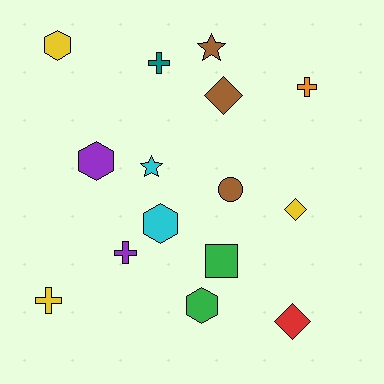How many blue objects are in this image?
There are no blue objects.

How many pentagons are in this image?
There are no pentagons.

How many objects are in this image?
There are 15 objects.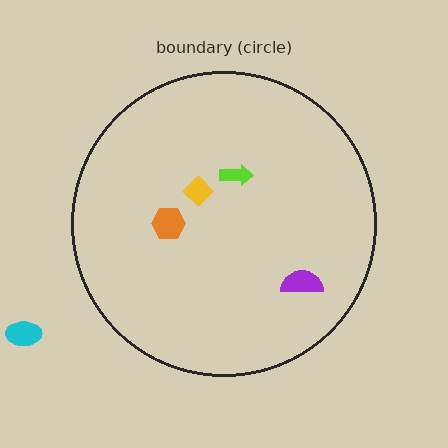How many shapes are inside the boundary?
4 inside, 1 outside.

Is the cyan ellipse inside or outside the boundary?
Outside.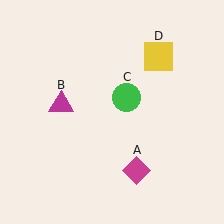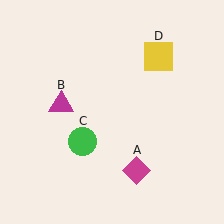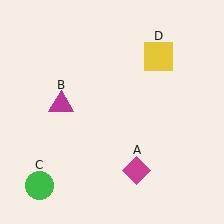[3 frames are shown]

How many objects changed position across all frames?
1 object changed position: green circle (object C).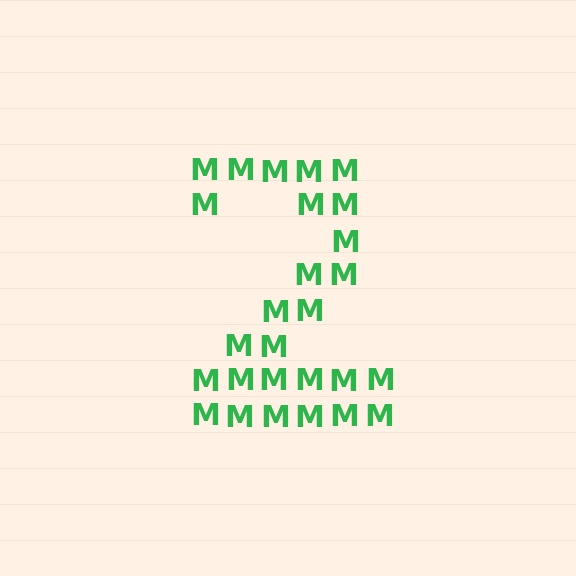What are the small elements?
The small elements are letter M's.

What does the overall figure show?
The overall figure shows the digit 2.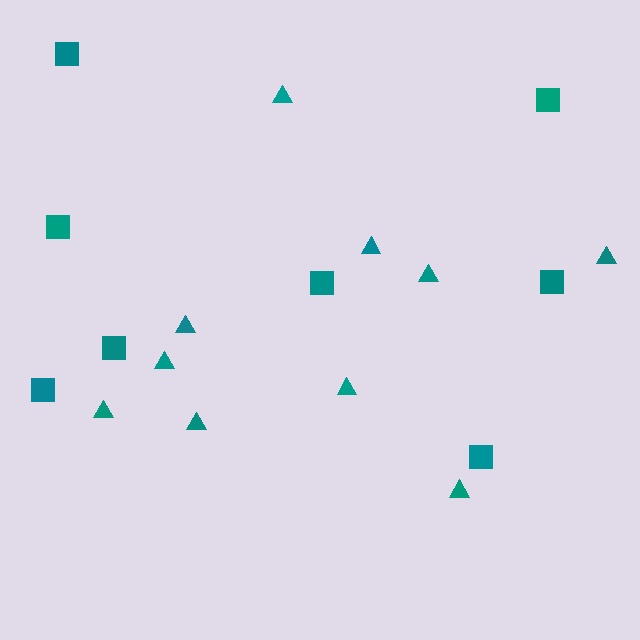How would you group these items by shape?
There are 2 groups: one group of squares (8) and one group of triangles (10).